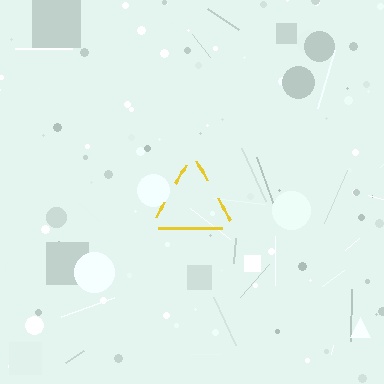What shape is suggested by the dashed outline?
The dashed outline suggests a triangle.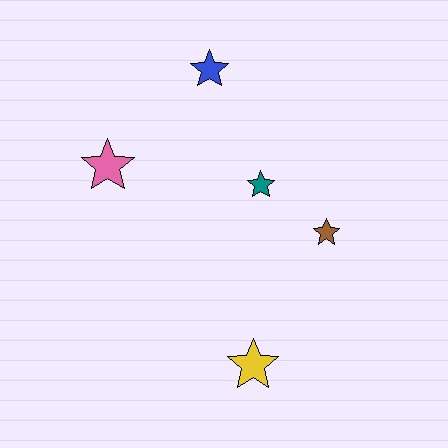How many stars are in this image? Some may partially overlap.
There are 5 stars.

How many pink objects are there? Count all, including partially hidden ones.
There is 1 pink object.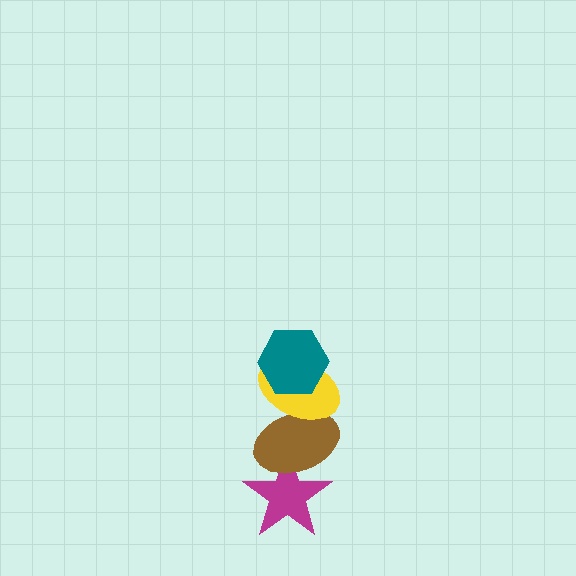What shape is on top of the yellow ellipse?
The teal hexagon is on top of the yellow ellipse.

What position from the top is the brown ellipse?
The brown ellipse is 3rd from the top.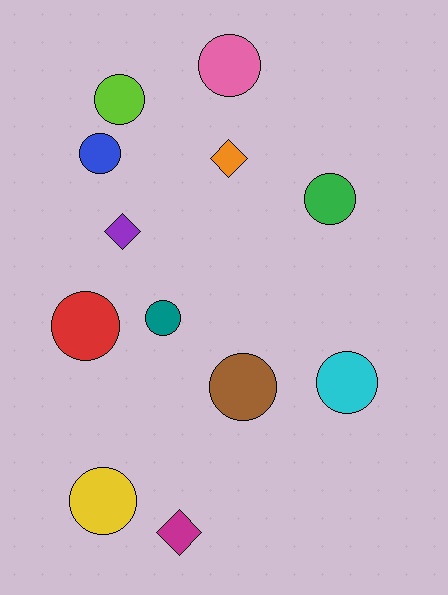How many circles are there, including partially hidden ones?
There are 9 circles.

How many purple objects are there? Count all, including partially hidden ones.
There is 1 purple object.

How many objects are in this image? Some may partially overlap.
There are 12 objects.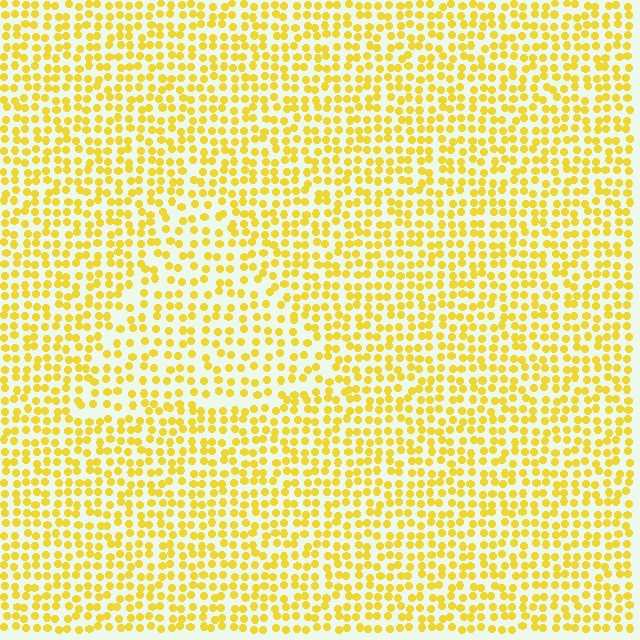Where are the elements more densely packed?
The elements are more densely packed outside the triangle boundary.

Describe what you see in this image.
The image contains small yellow elements arranged at two different densities. A triangle-shaped region is visible where the elements are less densely packed than the surrounding area.